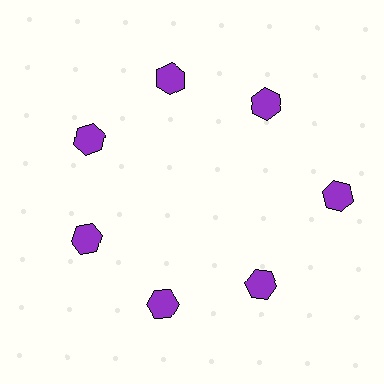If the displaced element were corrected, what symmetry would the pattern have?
It would have 7-fold rotational symmetry — the pattern would map onto itself every 51 degrees.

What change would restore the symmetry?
The symmetry would be restored by moving it inward, back onto the ring so that all 7 hexagons sit at equal angles and equal distance from the center.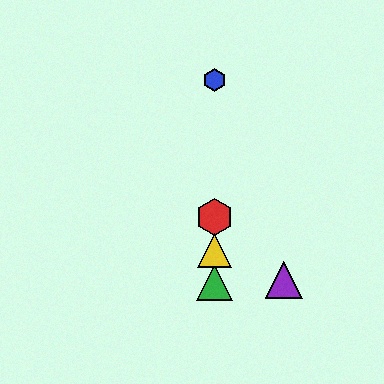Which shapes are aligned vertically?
The red hexagon, the blue hexagon, the green triangle, the yellow triangle are aligned vertically.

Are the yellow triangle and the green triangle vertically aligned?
Yes, both are at x≈214.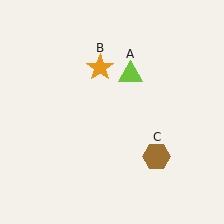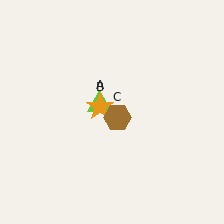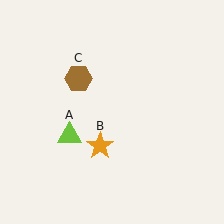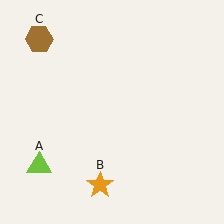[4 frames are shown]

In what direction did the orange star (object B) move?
The orange star (object B) moved down.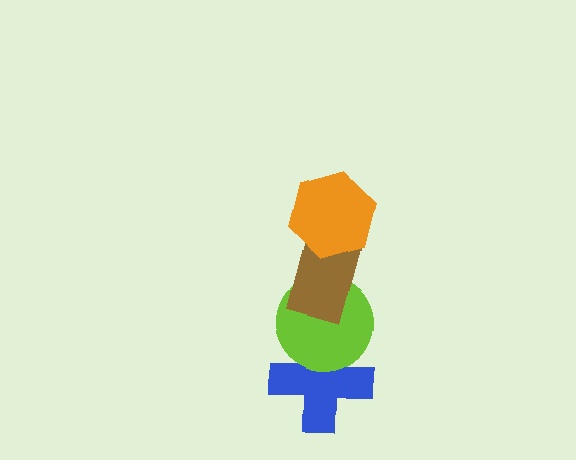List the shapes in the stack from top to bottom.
From top to bottom: the orange hexagon, the brown rectangle, the lime circle, the blue cross.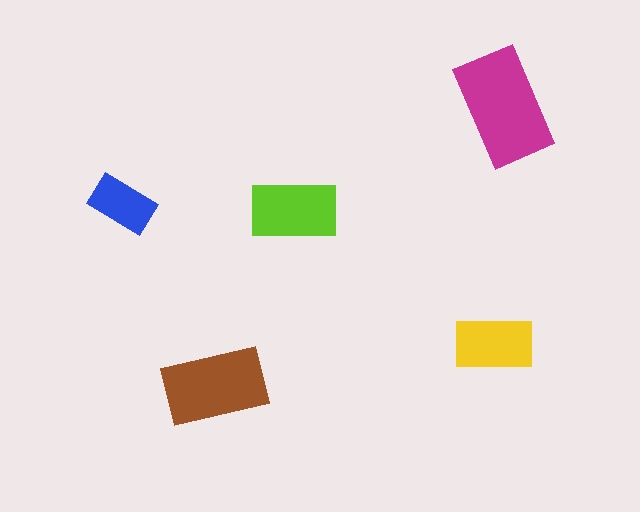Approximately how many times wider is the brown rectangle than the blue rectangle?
About 1.5 times wider.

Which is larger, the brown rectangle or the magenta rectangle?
The magenta one.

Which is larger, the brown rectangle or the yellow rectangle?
The brown one.